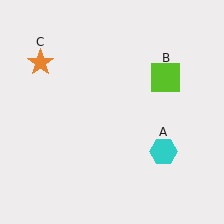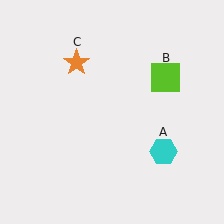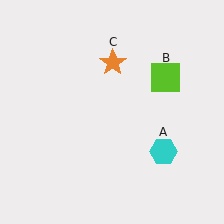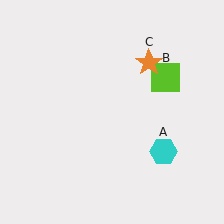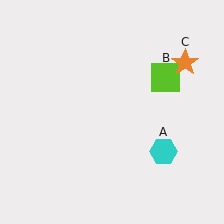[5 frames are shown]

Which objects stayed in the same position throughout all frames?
Cyan hexagon (object A) and lime square (object B) remained stationary.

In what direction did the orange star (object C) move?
The orange star (object C) moved right.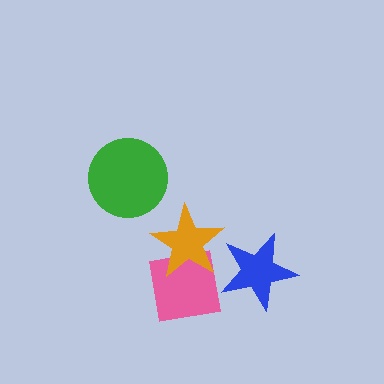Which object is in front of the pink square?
The orange star is in front of the pink square.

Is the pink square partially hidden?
Yes, it is partially covered by another shape.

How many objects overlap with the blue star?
0 objects overlap with the blue star.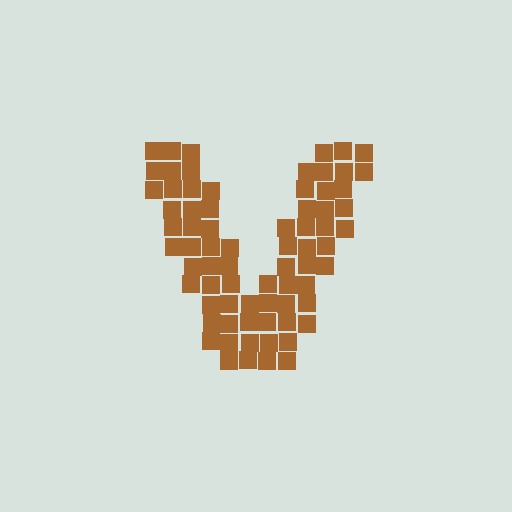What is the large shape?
The large shape is the letter V.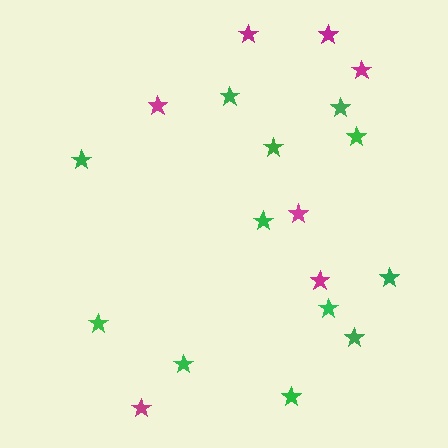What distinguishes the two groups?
There are 2 groups: one group of green stars (12) and one group of magenta stars (7).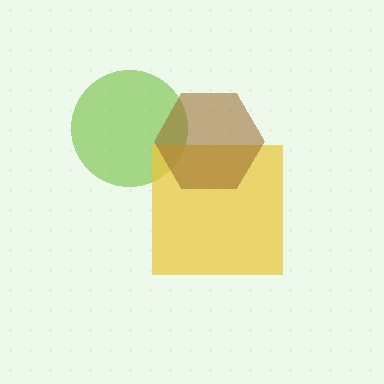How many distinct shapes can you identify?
There are 3 distinct shapes: a lime circle, a yellow square, a brown hexagon.